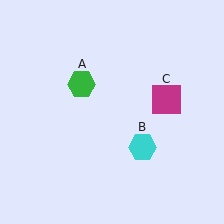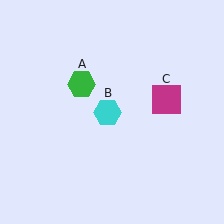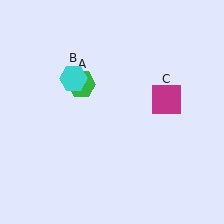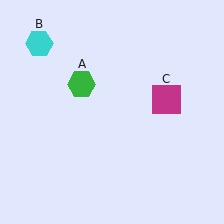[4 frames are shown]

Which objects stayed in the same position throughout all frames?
Green hexagon (object A) and magenta square (object C) remained stationary.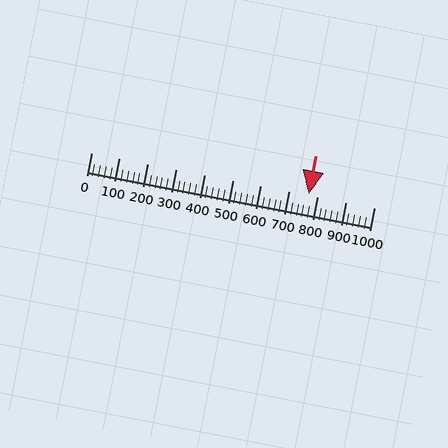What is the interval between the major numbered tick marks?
The major tick marks are spaced 100 units apart.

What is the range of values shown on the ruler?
The ruler shows values from 0 to 1000.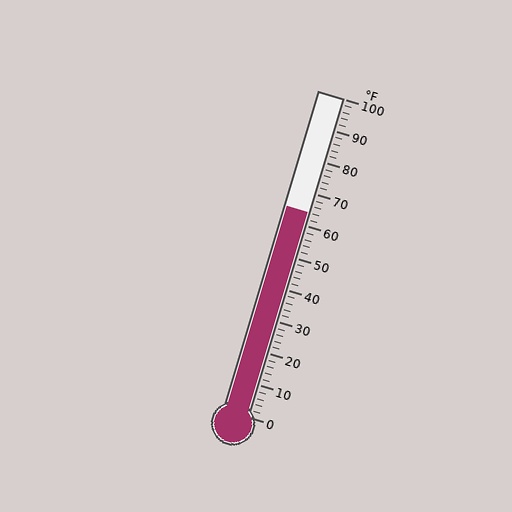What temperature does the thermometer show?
The thermometer shows approximately 64°F.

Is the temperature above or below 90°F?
The temperature is below 90°F.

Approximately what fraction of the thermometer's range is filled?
The thermometer is filled to approximately 65% of its range.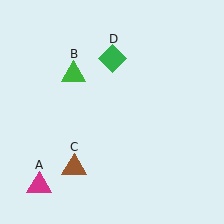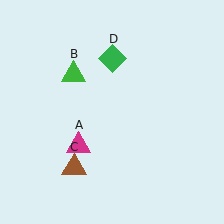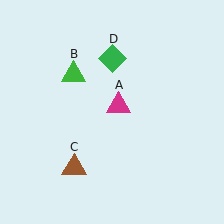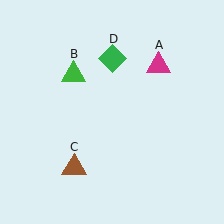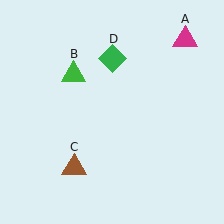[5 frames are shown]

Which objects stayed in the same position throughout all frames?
Green triangle (object B) and brown triangle (object C) and green diamond (object D) remained stationary.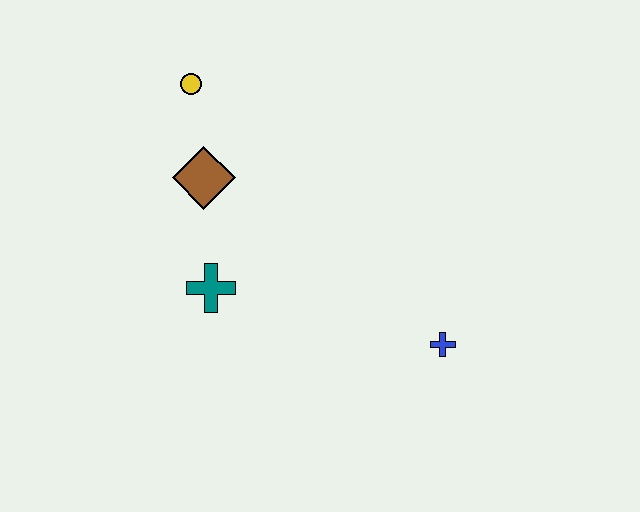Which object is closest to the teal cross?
The brown diamond is closest to the teal cross.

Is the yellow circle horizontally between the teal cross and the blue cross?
No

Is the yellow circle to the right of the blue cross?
No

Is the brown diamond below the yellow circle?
Yes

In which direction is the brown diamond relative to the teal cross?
The brown diamond is above the teal cross.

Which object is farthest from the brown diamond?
The blue cross is farthest from the brown diamond.